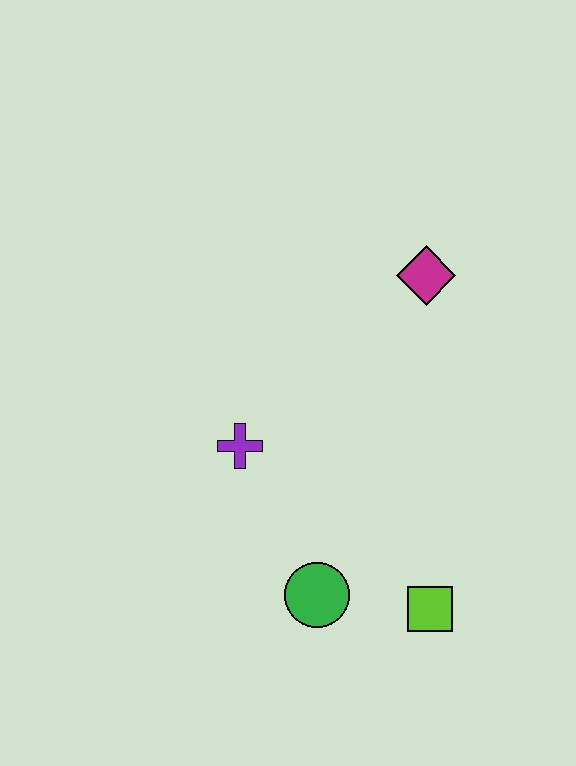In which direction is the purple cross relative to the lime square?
The purple cross is to the left of the lime square.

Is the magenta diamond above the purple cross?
Yes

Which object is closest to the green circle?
The lime square is closest to the green circle.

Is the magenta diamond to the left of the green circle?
No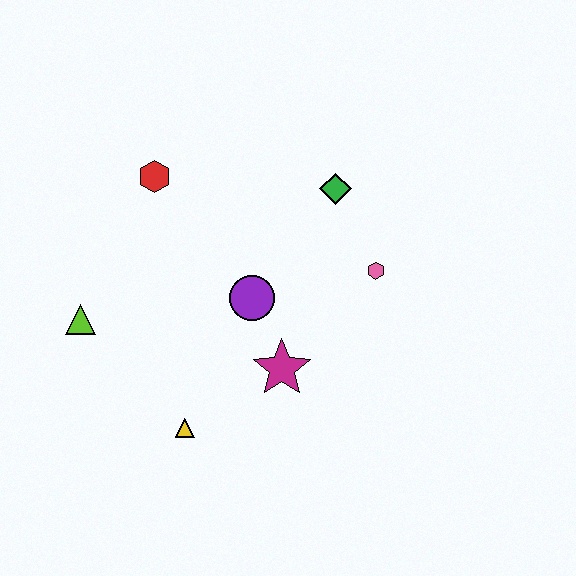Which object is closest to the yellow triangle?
The magenta star is closest to the yellow triangle.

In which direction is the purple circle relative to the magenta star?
The purple circle is above the magenta star.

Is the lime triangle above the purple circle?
No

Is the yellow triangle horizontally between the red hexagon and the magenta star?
Yes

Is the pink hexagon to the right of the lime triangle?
Yes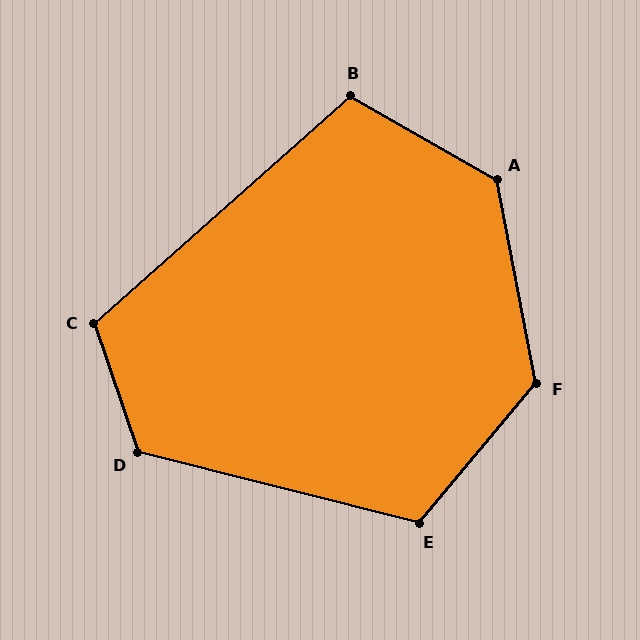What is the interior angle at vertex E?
Approximately 116 degrees (obtuse).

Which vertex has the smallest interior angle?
B, at approximately 109 degrees.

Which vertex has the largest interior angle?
A, at approximately 131 degrees.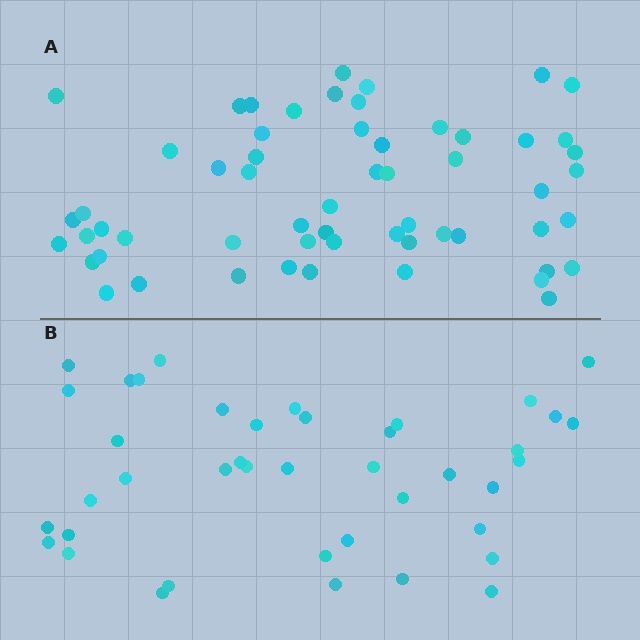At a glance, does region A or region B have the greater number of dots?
Region A (the top region) has more dots.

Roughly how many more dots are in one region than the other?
Region A has approximately 15 more dots than region B.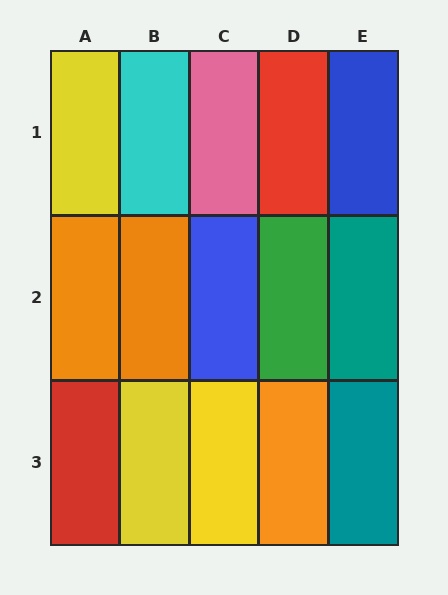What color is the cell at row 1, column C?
Pink.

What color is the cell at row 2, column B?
Orange.